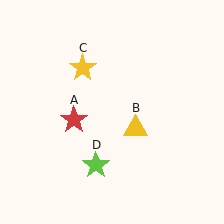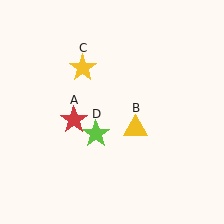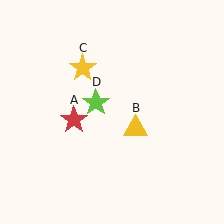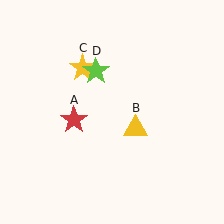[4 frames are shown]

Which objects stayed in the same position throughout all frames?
Red star (object A) and yellow triangle (object B) and yellow star (object C) remained stationary.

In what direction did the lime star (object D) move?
The lime star (object D) moved up.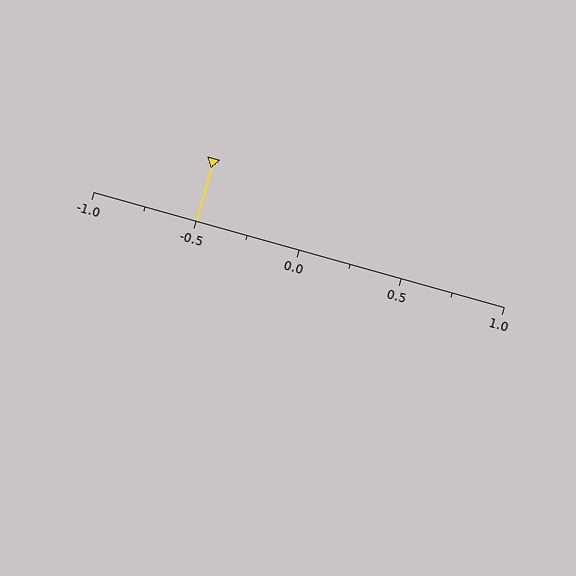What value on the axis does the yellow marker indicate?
The marker indicates approximately -0.5.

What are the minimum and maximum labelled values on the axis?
The axis runs from -1.0 to 1.0.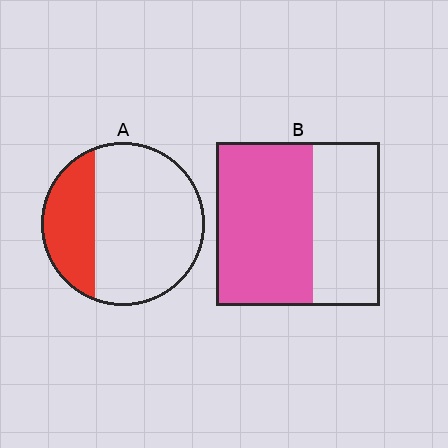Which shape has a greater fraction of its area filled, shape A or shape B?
Shape B.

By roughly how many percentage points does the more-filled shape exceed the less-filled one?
By roughly 30 percentage points (B over A).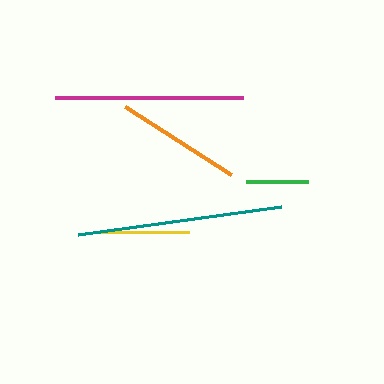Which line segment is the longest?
The teal line is the longest at approximately 205 pixels.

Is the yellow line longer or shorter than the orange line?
The orange line is longer than the yellow line.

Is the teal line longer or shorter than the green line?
The teal line is longer than the green line.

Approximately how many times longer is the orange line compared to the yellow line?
The orange line is approximately 1.3 times the length of the yellow line.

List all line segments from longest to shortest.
From longest to shortest: teal, magenta, orange, yellow, green.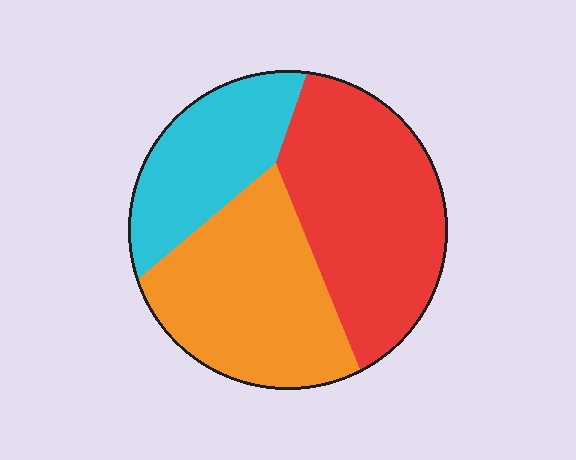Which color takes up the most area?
Red, at roughly 40%.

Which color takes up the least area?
Cyan, at roughly 25%.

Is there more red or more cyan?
Red.